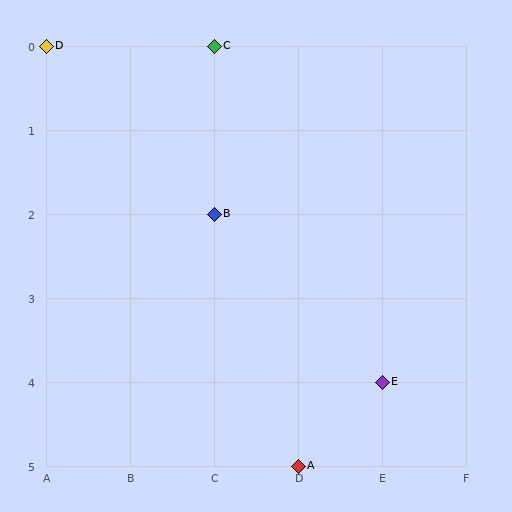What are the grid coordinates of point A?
Point A is at grid coordinates (D, 5).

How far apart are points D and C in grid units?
Points D and C are 2 columns apart.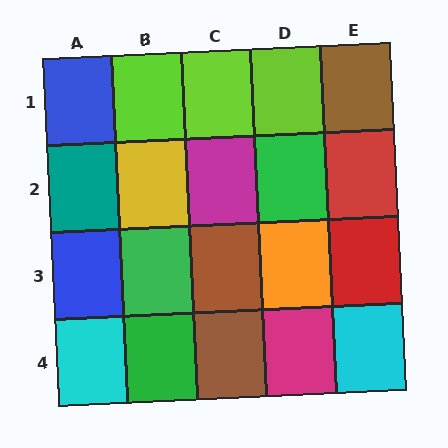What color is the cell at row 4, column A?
Cyan.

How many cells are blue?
2 cells are blue.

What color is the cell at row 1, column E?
Brown.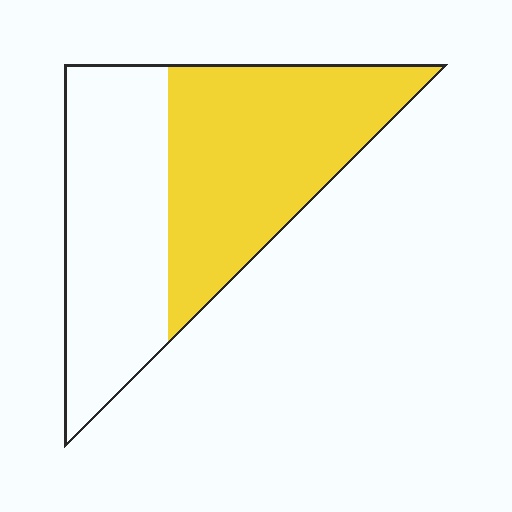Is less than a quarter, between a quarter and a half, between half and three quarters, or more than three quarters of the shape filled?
Between half and three quarters.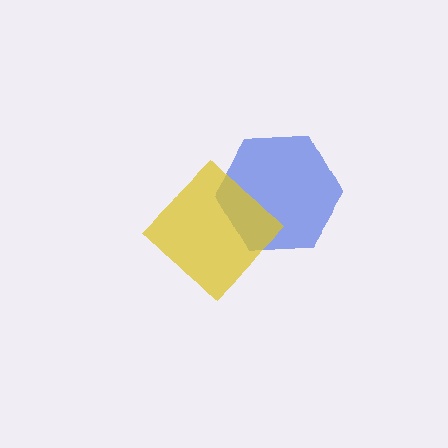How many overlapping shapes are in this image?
There are 2 overlapping shapes in the image.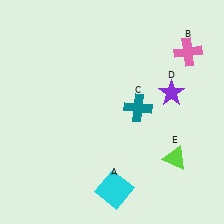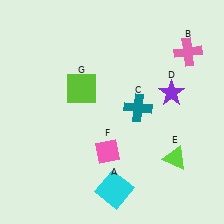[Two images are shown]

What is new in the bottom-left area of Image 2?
A pink diamond (F) was added in the bottom-left area of Image 2.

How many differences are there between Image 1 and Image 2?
There are 2 differences between the two images.